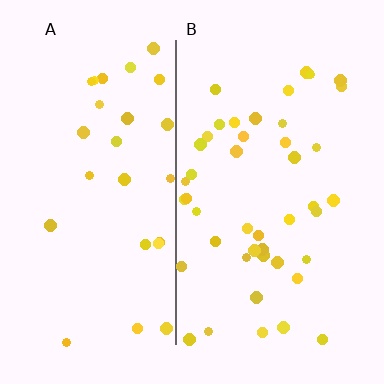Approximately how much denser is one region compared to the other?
Approximately 1.6× — region B over region A.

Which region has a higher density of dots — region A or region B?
B (the right).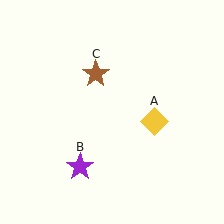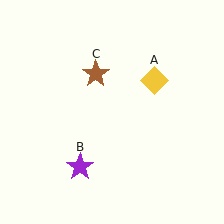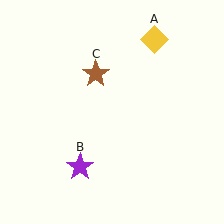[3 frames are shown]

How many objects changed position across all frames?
1 object changed position: yellow diamond (object A).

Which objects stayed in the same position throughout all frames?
Purple star (object B) and brown star (object C) remained stationary.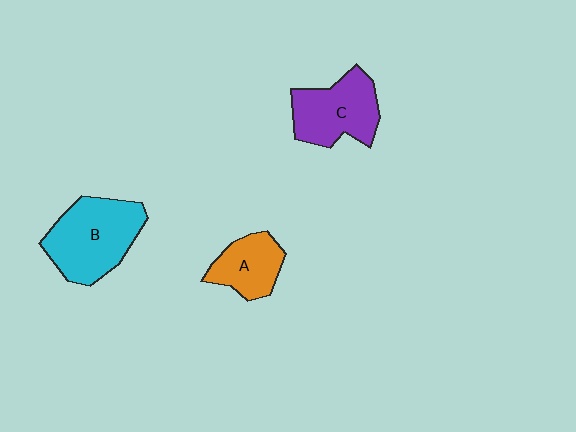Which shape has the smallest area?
Shape A (orange).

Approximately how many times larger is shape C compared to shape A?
Approximately 1.4 times.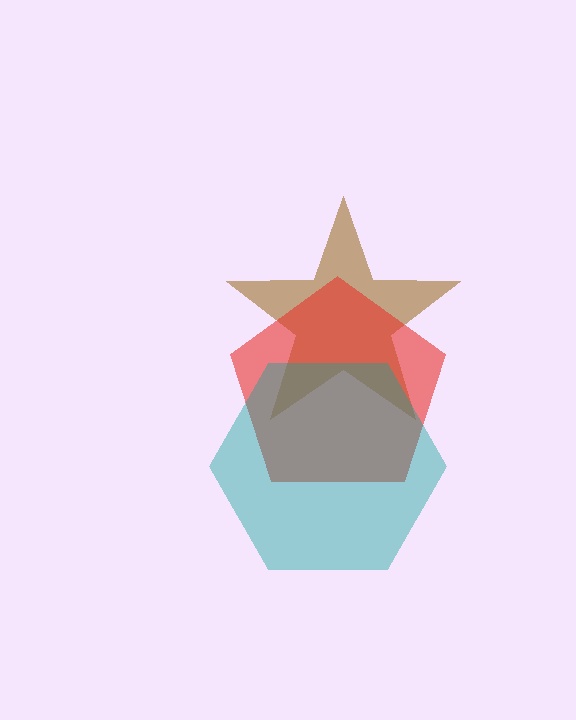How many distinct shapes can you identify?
There are 3 distinct shapes: a brown star, a red pentagon, a teal hexagon.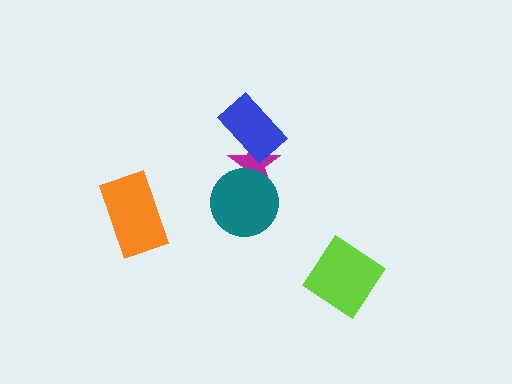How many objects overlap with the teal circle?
1 object overlaps with the teal circle.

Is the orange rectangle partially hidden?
No, no other shape covers it.